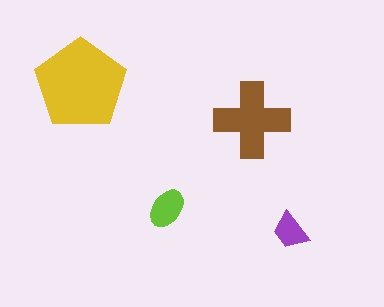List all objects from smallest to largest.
The purple trapezoid, the lime ellipse, the brown cross, the yellow pentagon.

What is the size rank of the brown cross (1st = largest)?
2nd.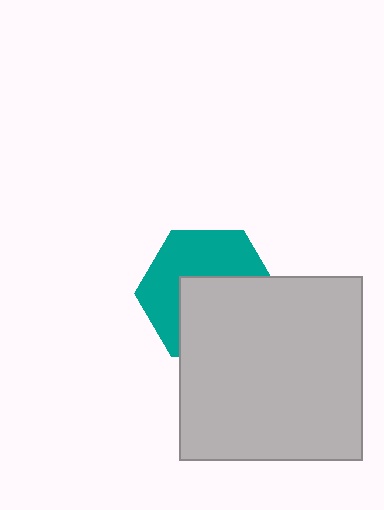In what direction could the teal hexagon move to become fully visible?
The teal hexagon could move up. That would shift it out from behind the light gray square entirely.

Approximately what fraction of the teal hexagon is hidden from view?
Roughly 50% of the teal hexagon is hidden behind the light gray square.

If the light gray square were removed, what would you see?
You would see the complete teal hexagon.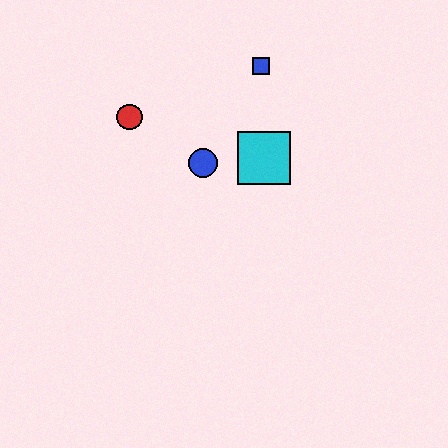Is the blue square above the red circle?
Yes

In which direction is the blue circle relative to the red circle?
The blue circle is to the right of the red circle.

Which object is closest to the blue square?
The cyan square is closest to the blue square.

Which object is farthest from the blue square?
The red circle is farthest from the blue square.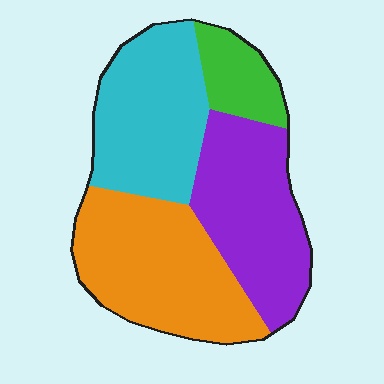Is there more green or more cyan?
Cyan.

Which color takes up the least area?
Green, at roughly 10%.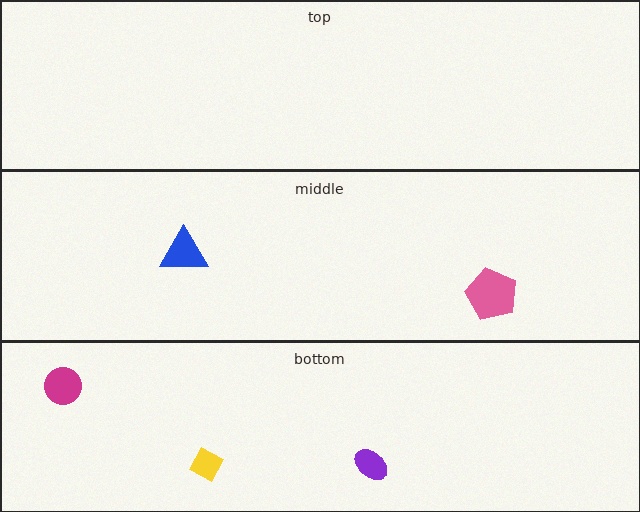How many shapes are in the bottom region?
3.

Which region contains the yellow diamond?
The bottom region.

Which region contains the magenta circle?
The bottom region.